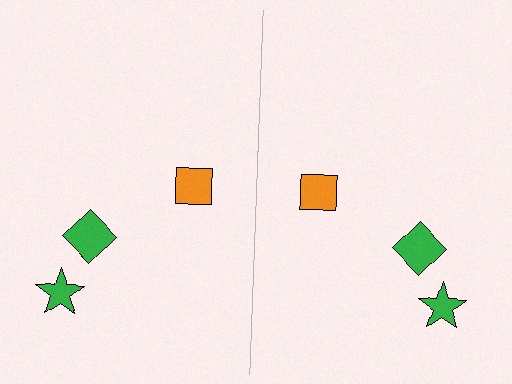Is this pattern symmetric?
Yes, this pattern has bilateral (reflection) symmetry.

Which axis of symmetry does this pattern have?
The pattern has a vertical axis of symmetry running through the center of the image.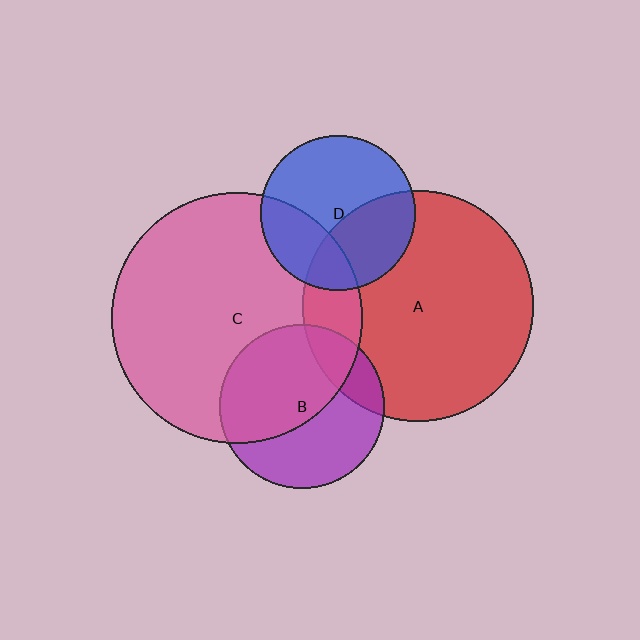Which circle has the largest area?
Circle C (pink).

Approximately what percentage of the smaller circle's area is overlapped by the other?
Approximately 30%.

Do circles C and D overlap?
Yes.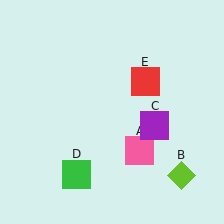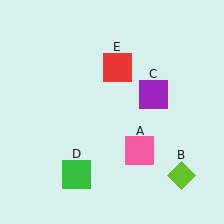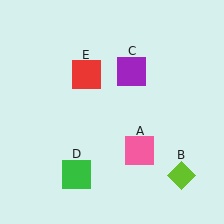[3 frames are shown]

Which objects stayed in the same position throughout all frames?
Pink square (object A) and lime diamond (object B) and green square (object D) remained stationary.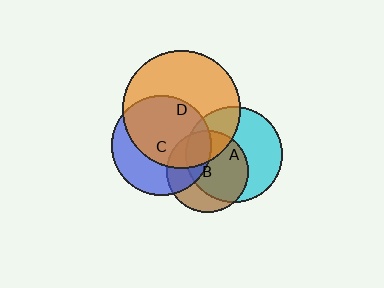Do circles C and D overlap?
Yes.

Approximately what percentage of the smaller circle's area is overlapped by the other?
Approximately 60%.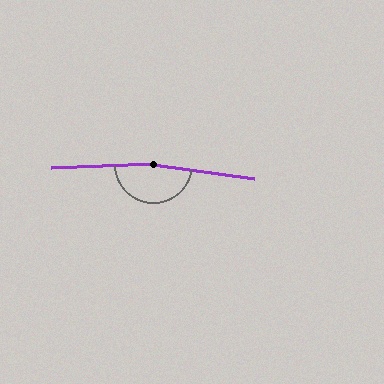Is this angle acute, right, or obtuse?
It is obtuse.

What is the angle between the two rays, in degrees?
Approximately 170 degrees.